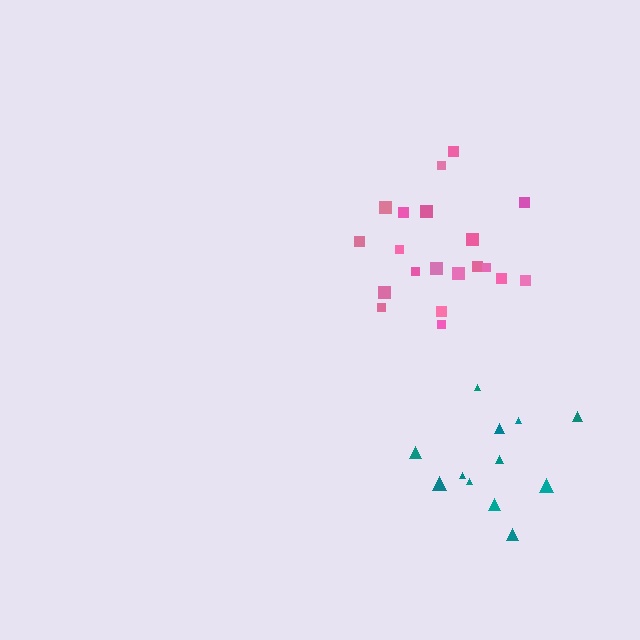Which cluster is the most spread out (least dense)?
Teal.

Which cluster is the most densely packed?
Pink.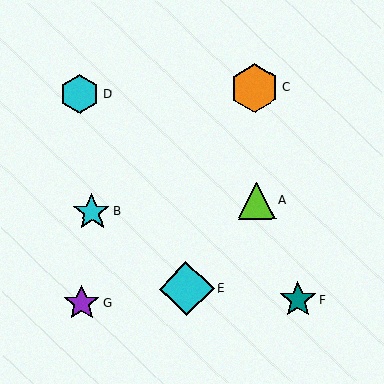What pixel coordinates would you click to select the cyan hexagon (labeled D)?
Click at (80, 94) to select the cyan hexagon D.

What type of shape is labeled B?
Shape B is a cyan star.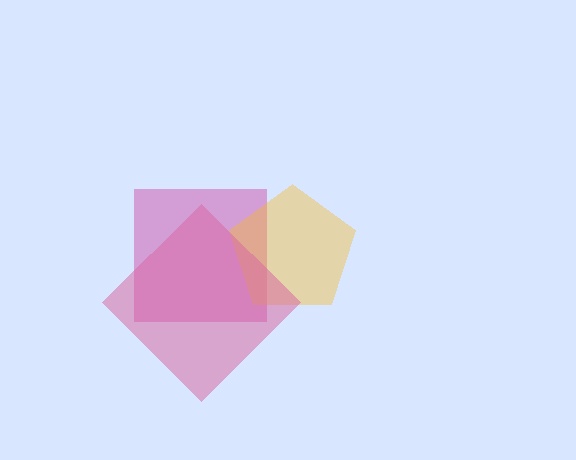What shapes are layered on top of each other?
The layered shapes are: a magenta square, a yellow pentagon, a pink diamond.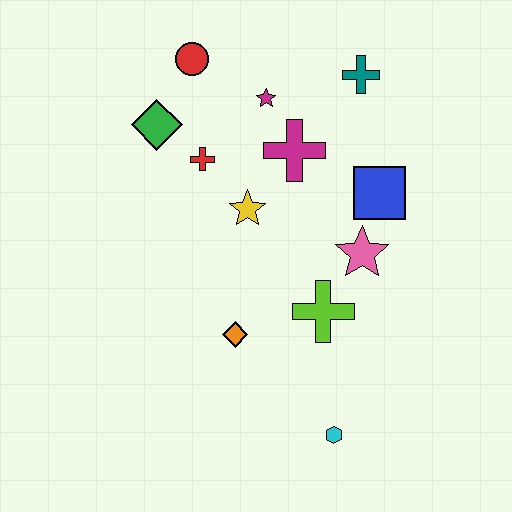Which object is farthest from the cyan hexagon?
The red circle is farthest from the cyan hexagon.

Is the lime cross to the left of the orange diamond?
No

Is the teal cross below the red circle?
Yes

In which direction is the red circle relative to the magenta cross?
The red circle is to the left of the magenta cross.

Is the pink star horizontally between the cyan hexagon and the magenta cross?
No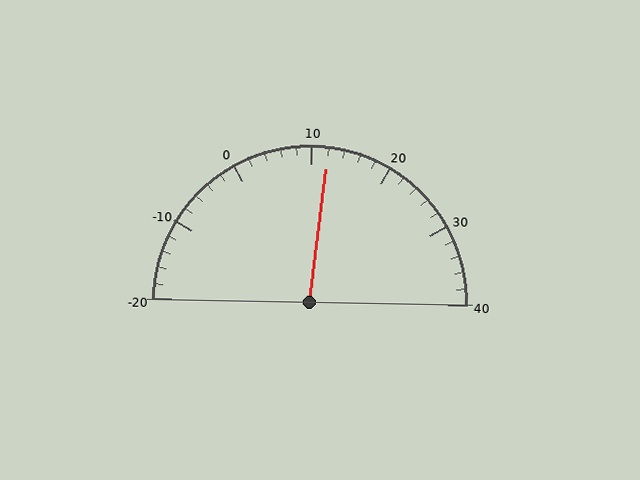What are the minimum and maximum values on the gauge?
The gauge ranges from -20 to 40.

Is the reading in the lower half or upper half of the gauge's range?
The reading is in the upper half of the range (-20 to 40).